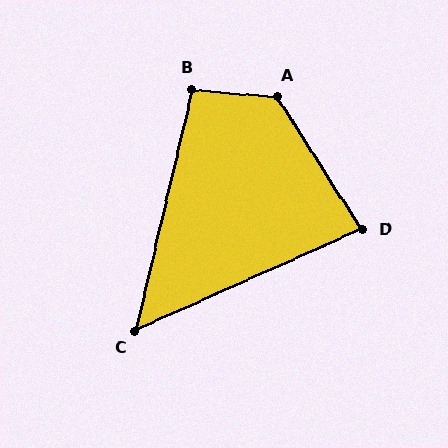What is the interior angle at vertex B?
Approximately 98 degrees (obtuse).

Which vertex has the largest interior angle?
A, at approximately 127 degrees.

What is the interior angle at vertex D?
Approximately 82 degrees (acute).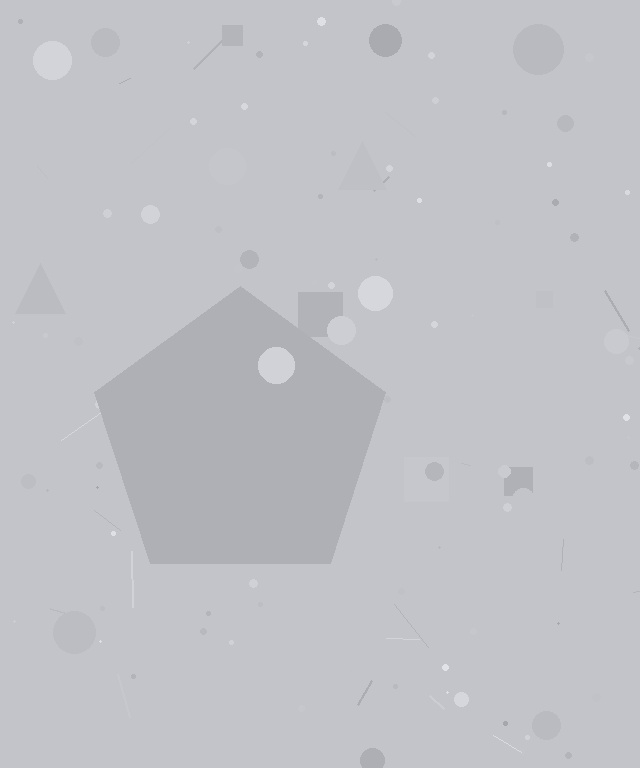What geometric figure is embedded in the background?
A pentagon is embedded in the background.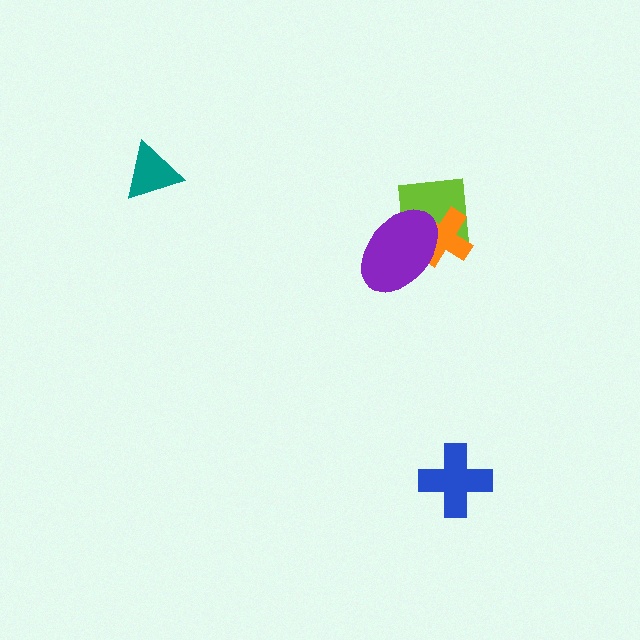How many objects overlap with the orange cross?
2 objects overlap with the orange cross.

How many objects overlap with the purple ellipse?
2 objects overlap with the purple ellipse.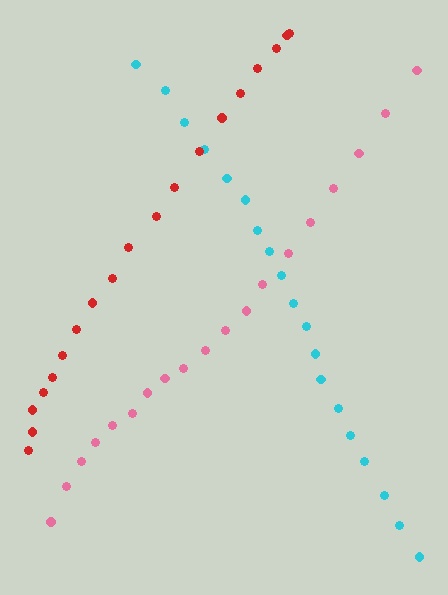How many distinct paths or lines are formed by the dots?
There are 3 distinct paths.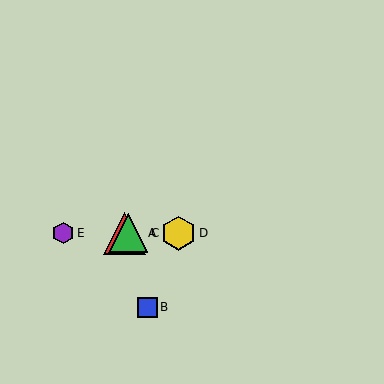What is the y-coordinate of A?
Object A is at y≈233.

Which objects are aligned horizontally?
Objects A, C, D, E are aligned horizontally.